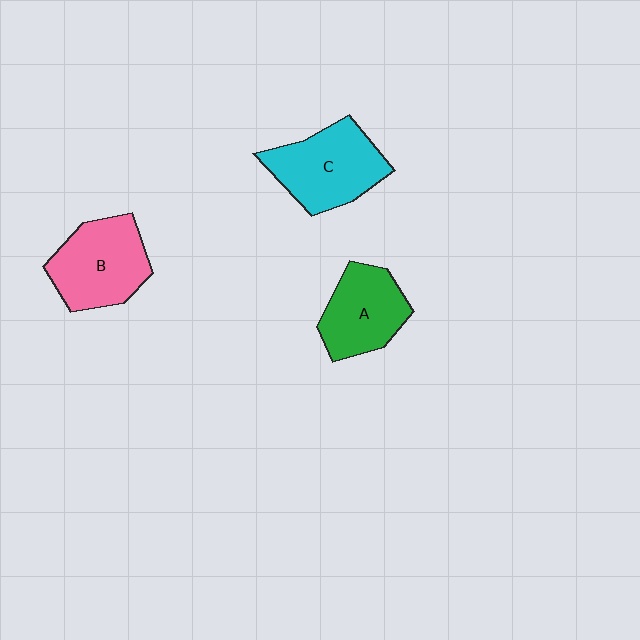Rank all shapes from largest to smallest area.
From largest to smallest: C (cyan), B (pink), A (green).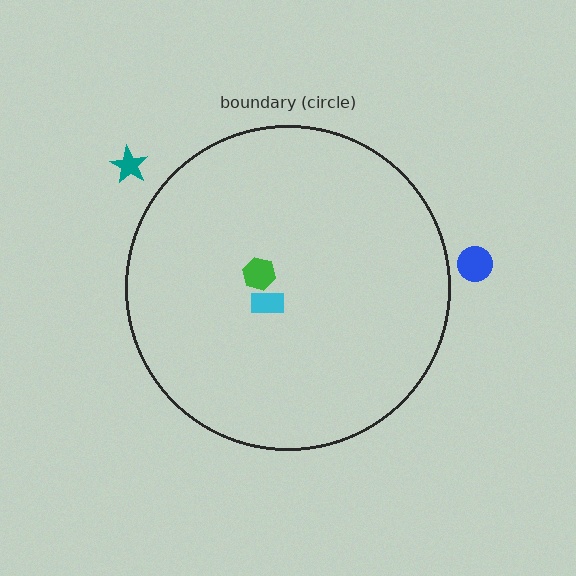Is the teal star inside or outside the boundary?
Outside.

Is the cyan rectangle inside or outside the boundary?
Inside.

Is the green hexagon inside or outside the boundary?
Inside.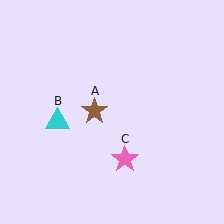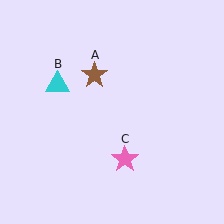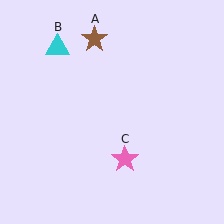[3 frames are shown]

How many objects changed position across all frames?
2 objects changed position: brown star (object A), cyan triangle (object B).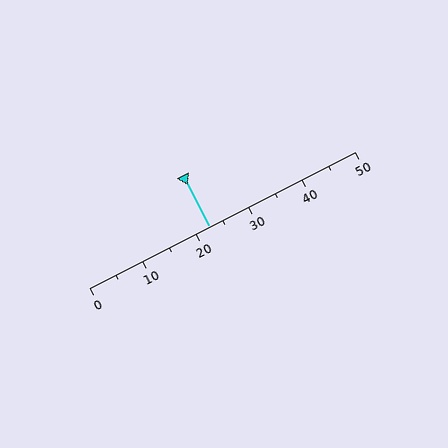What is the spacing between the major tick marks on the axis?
The major ticks are spaced 10 apart.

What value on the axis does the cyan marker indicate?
The marker indicates approximately 22.5.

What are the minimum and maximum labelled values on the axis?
The axis runs from 0 to 50.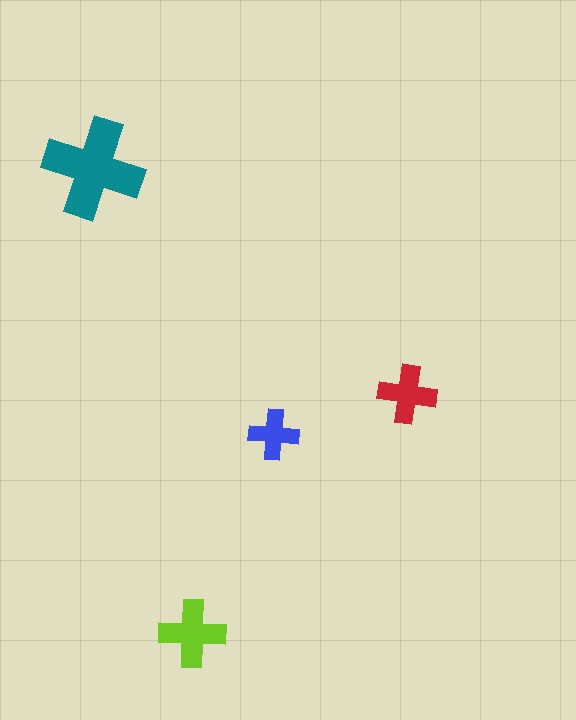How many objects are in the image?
There are 4 objects in the image.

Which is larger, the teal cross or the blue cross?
The teal one.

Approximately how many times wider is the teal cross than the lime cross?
About 1.5 times wider.